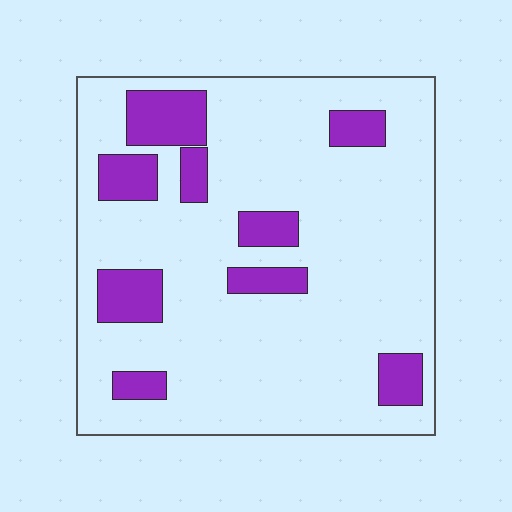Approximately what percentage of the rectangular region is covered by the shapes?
Approximately 20%.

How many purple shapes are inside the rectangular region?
9.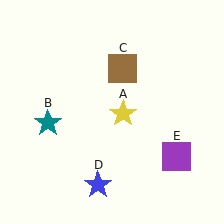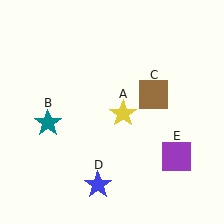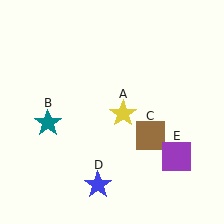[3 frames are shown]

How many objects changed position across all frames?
1 object changed position: brown square (object C).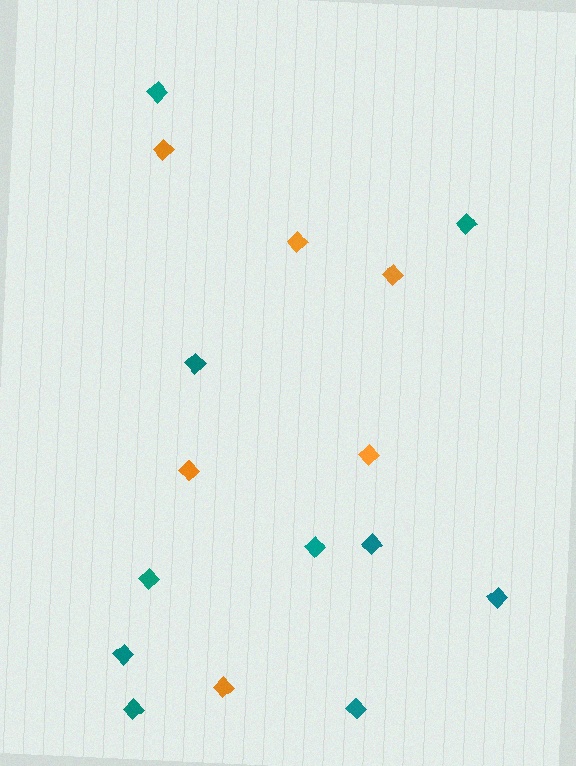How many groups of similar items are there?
There are 2 groups: one group of teal diamonds (10) and one group of orange diamonds (6).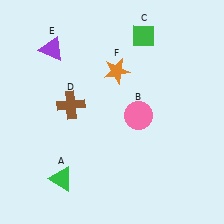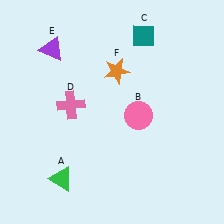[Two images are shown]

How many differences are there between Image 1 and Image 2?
There are 2 differences between the two images.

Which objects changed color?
C changed from green to teal. D changed from brown to pink.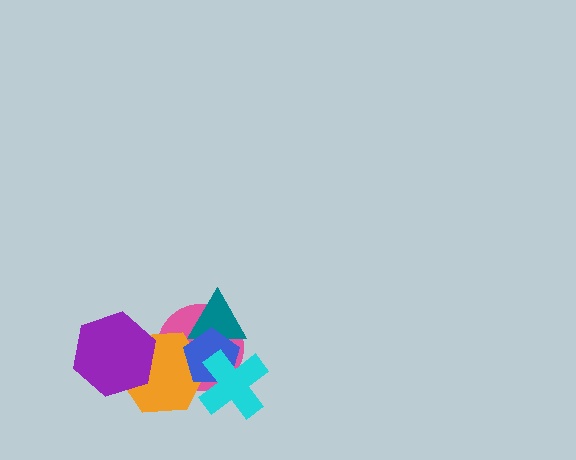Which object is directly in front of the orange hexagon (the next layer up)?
The blue pentagon is directly in front of the orange hexagon.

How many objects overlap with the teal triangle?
2 objects overlap with the teal triangle.